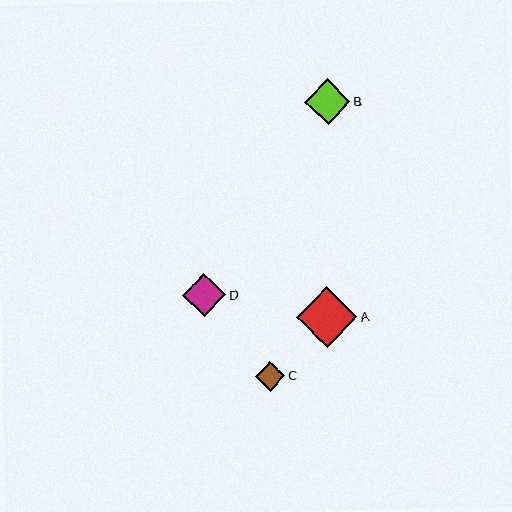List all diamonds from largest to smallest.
From largest to smallest: A, B, D, C.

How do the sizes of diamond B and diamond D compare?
Diamond B and diamond D are approximately the same size.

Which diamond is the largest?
Diamond A is the largest with a size of approximately 61 pixels.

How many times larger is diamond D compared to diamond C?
Diamond D is approximately 1.5 times the size of diamond C.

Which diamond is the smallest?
Diamond C is the smallest with a size of approximately 30 pixels.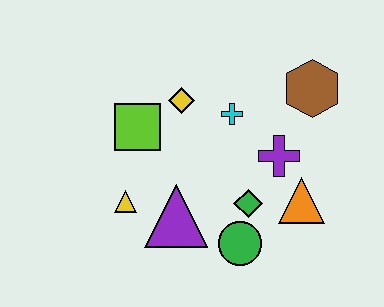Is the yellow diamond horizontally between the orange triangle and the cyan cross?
No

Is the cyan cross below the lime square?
No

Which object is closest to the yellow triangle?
The purple triangle is closest to the yellow triangle.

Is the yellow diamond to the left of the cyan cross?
Yes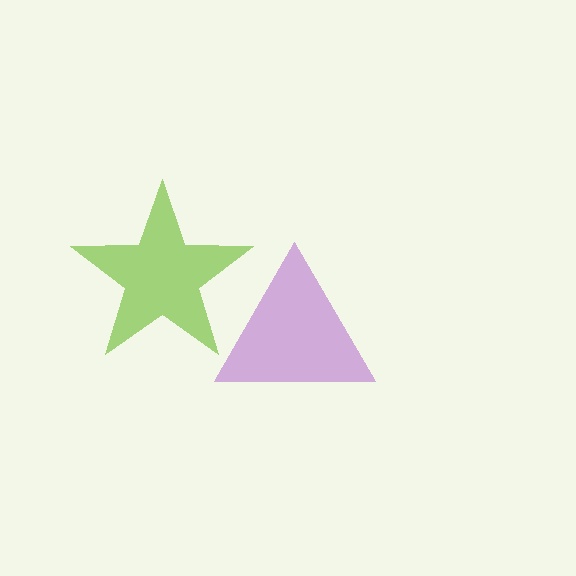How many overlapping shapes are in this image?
There are 2 overlapping shapes in the image.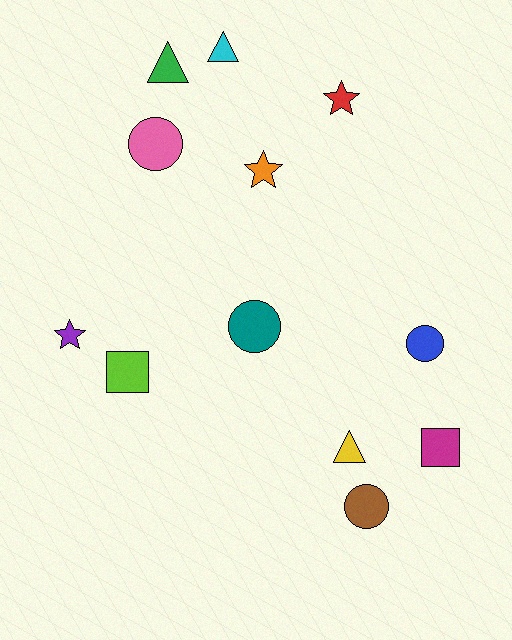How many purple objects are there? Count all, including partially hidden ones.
There is 1 purple object.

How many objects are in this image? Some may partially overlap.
There are 12 objects.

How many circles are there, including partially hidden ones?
There are 4 circles.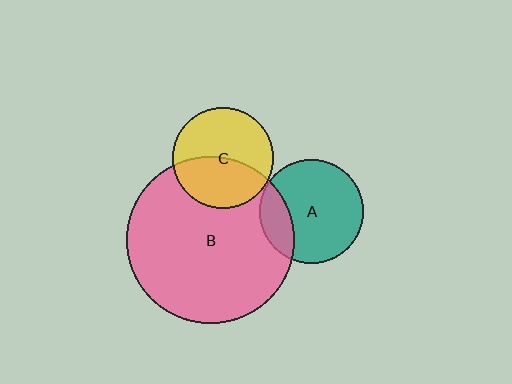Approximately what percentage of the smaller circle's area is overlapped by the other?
Approximately 20%.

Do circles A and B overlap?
Yes.